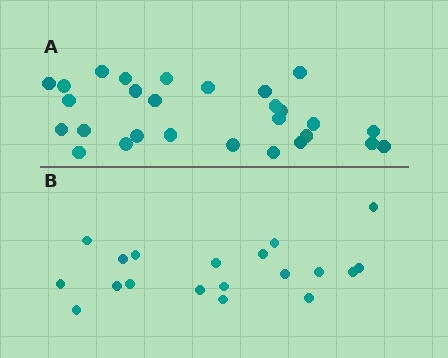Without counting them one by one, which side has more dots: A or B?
Region A (the top region) has more dots.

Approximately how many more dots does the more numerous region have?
Region A has roughly 8 or so more dots than region B.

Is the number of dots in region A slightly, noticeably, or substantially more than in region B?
Region A has substantially more. The ratio is roughly 1.5 to 1.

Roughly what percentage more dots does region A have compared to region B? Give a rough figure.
About 45% more.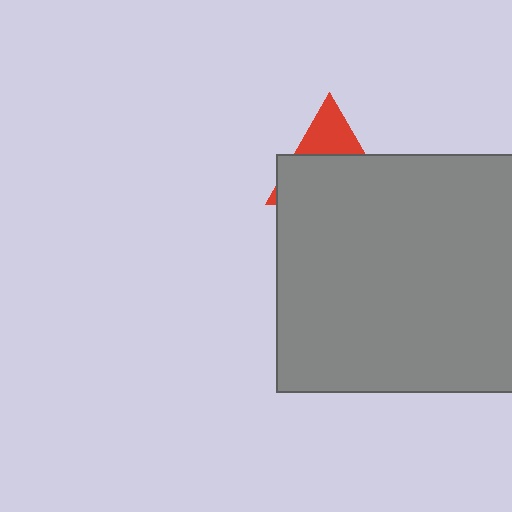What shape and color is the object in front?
The object in front is a gray square.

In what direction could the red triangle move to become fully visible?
The red triangle could move up. That would shift it out from behind the gray square entirely.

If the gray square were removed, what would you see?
You would see the complete red triangle.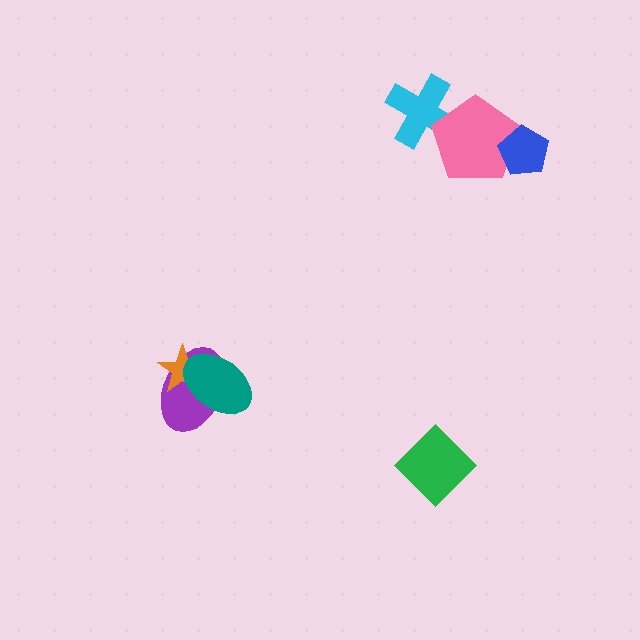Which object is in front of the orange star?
The teal ellipse is in front of the orange star.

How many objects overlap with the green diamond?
0 objects overlap with the green diamond.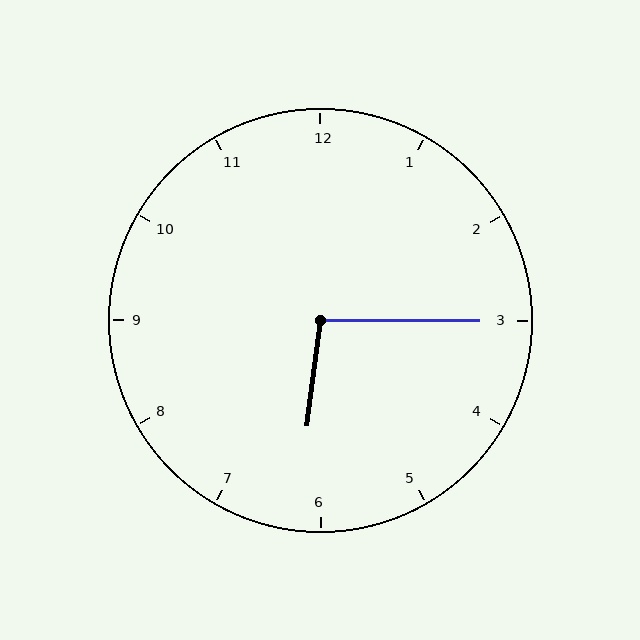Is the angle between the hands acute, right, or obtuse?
It is obtuse.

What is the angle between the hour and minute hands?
Approximately 98 degrees.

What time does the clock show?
6:15.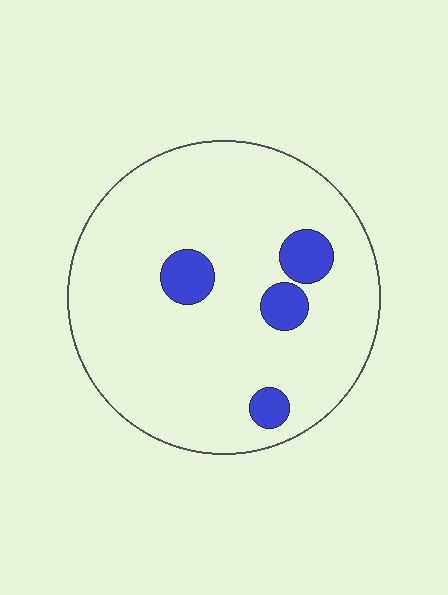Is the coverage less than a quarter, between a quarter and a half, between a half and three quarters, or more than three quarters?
Less than a quarter.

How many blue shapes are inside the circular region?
4.